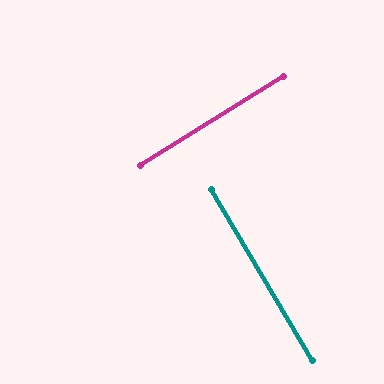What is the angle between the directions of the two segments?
Approximately 89 degrees.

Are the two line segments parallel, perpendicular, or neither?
Perpendicular — they meet at approximately 89°.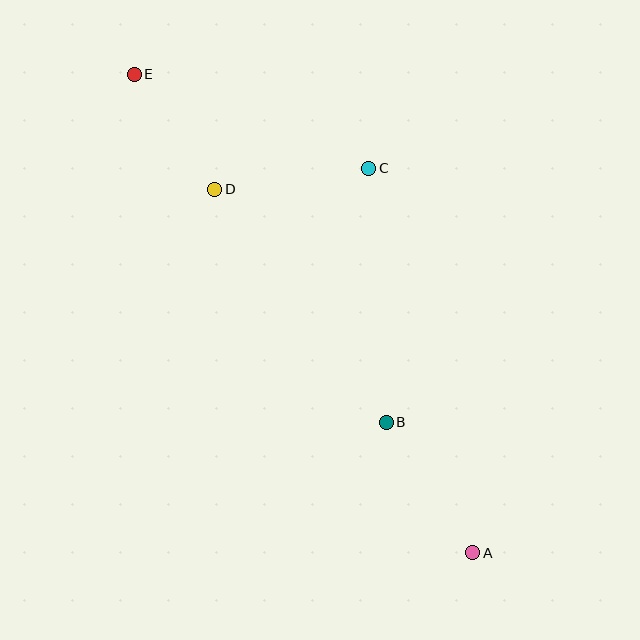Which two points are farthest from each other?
Points A and E are farthest from each other.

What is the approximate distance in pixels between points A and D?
The distance between A and D is approximately 446 pixels.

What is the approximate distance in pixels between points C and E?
The distance between C and E is approximately 253 pixels.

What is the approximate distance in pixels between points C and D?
The distance between C and D is approximately 155 pixels.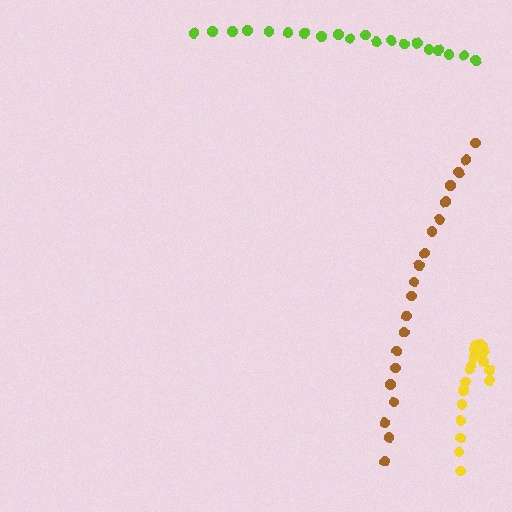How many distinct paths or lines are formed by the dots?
There are 3 distinct paths.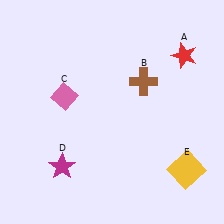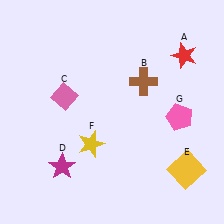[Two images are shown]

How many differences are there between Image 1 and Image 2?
There are 2 differences between the two images.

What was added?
A yellow star (F), a pink pentagon (G) were added in Image 2.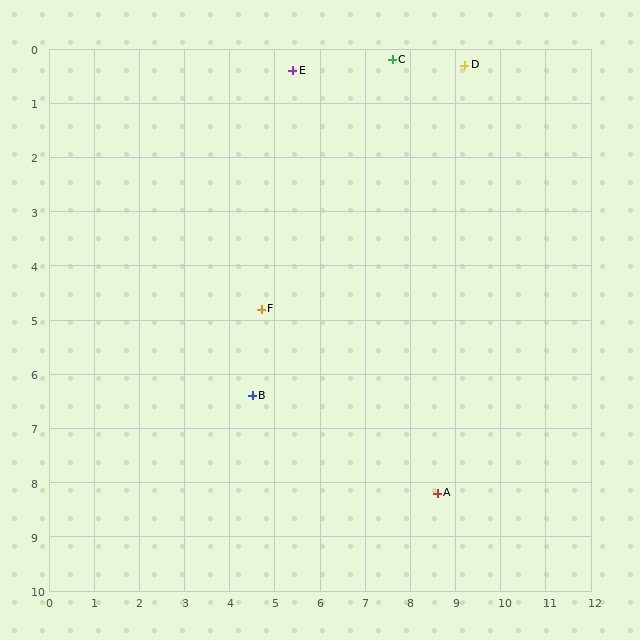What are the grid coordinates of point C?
Point C is at approximately (7.6, 0.2).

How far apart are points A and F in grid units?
Points A and F are about 5.2 grid units apart.